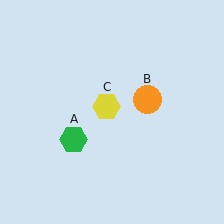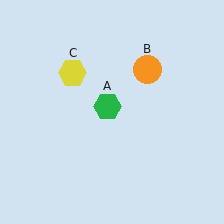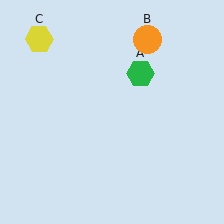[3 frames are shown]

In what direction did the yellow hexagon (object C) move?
The yellow hexagon (object C) moved up and to the left.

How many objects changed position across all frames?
3 objects changed position: green hexagon (object A), orange circle (object B), yellow hexagon (object C).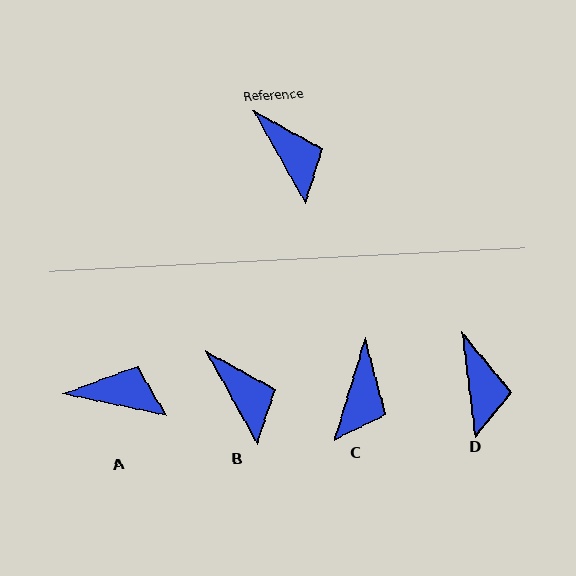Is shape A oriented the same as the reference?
No, it is off by about 49 degrees.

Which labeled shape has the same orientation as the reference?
B.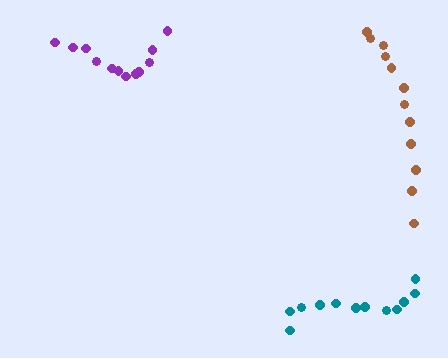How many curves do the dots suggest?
There are 3 distinct paths.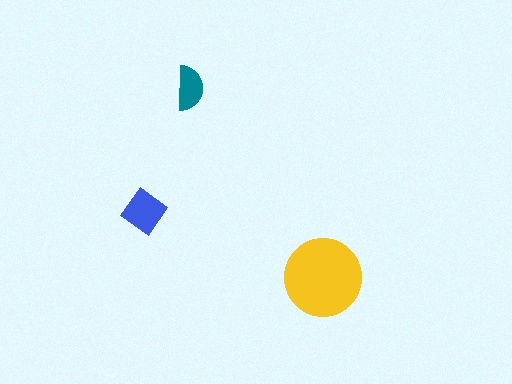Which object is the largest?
The yellow circle.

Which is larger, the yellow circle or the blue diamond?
The yellow circle.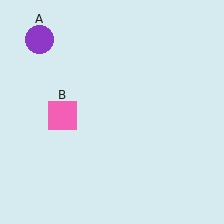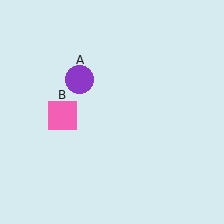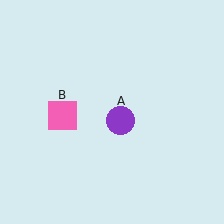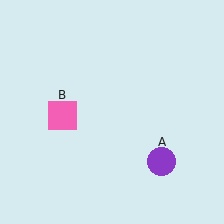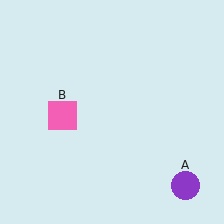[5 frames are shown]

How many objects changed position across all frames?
1 object changed position: purple circle (object A).